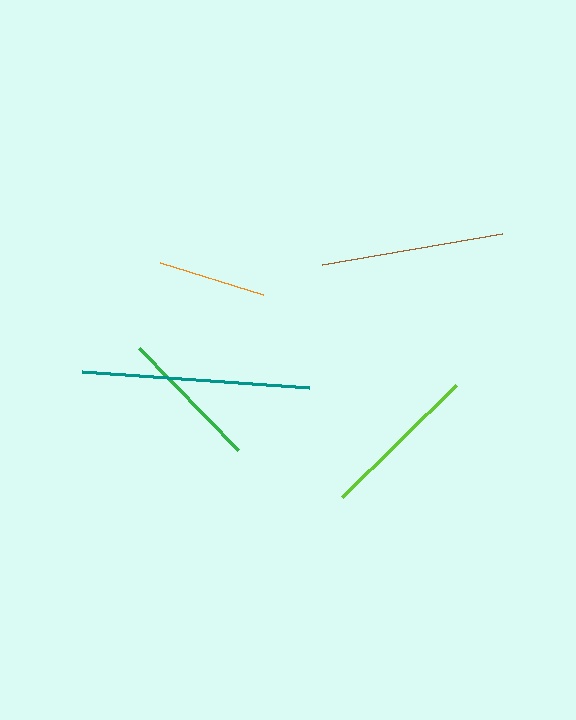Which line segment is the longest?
The teal line is the longest at approximately 227 pixels.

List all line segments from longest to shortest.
From longest to shortest: teal, brown, lime, green, orange.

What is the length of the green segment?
The green segment is approximately 142 pixels long.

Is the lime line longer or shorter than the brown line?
The brown line is longer than the lime line.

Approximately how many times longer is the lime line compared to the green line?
The lime line is approximately 1.1 times the length of the green line.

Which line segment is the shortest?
The orange line is the shortest at approximately 108 pixels.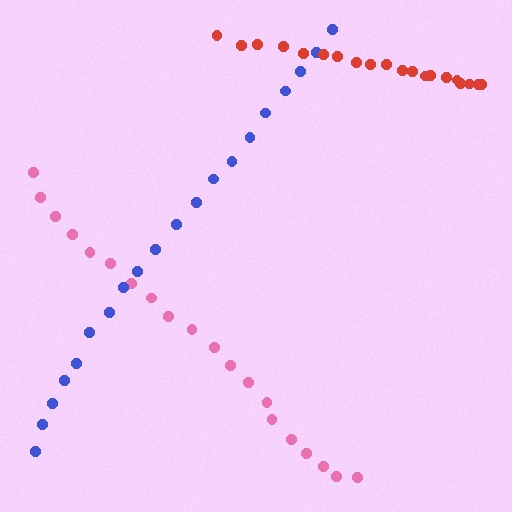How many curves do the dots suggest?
There are 3 distinct paths.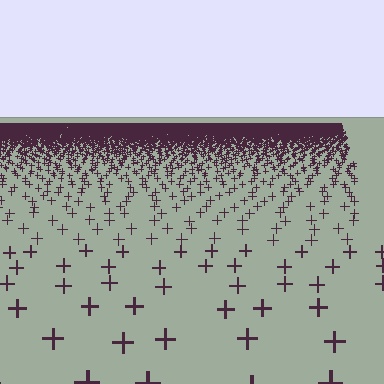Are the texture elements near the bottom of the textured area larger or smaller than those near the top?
Larger. Near the bottom, elements are closer to the viewer and appear at a bigger on-screen size.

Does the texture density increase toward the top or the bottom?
Density increases toward the top.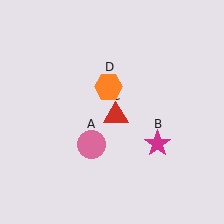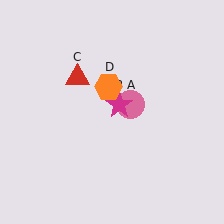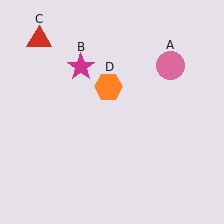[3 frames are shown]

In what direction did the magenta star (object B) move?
The magenta star (object B) moved up and to the left.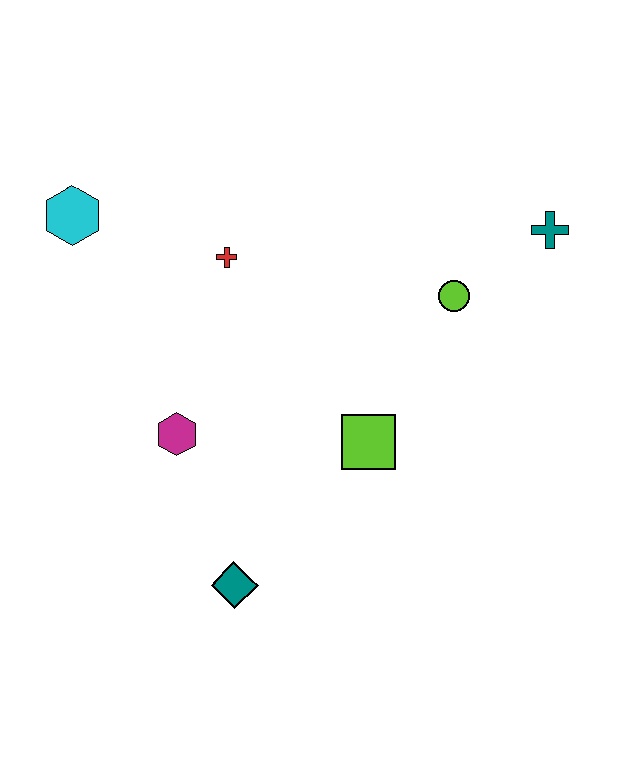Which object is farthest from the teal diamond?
The teal cross is farthest from the teal diamond.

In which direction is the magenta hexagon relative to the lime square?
The magenta hexagon is to the left of the lime square.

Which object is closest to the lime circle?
The teal cross is closest to the lime circle.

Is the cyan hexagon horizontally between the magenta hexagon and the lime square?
No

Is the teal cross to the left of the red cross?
No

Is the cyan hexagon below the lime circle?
No